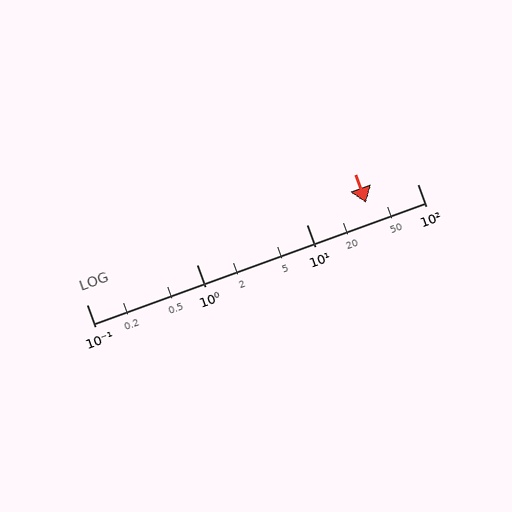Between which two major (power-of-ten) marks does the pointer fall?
The pointer is between 10 and 100.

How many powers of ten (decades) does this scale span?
The scale spans 3 decades, from 0.1 to 100.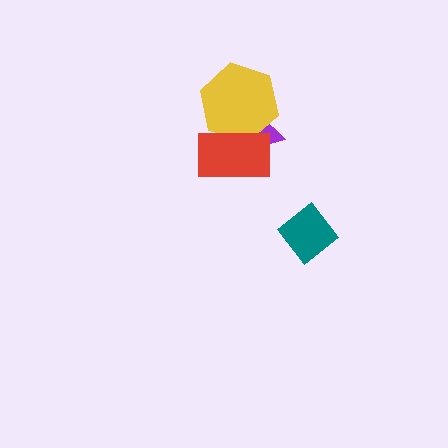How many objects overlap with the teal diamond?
0 objects overlap with the teal diamond.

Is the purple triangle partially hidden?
Yes, it is partially covered by another shape.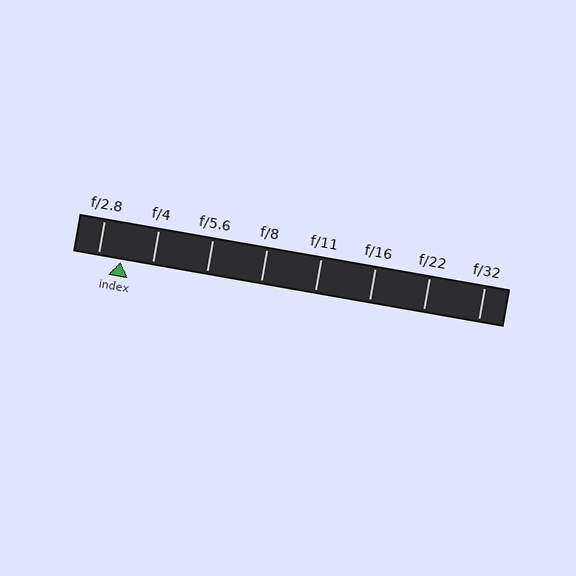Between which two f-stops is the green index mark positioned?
The index mark is between f/2.8 and f/4.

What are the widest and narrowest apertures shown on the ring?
The widest aperture shown is f/2.8 and the narrowest is f/32.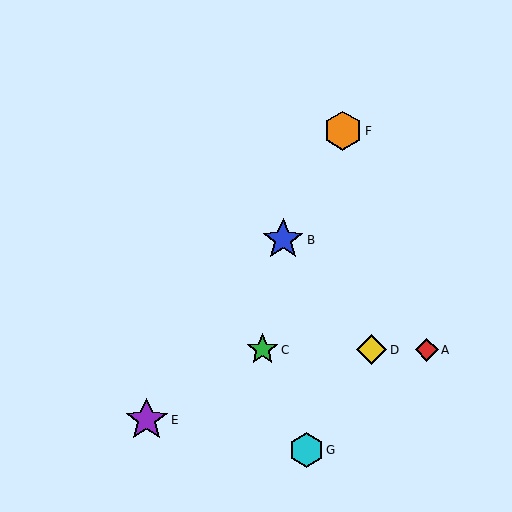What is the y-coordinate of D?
Object D is at y≈350.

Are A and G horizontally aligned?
No, A is at y≈350 and G is at y≈450.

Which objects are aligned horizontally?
Objects A, C, D are aligned horizontally.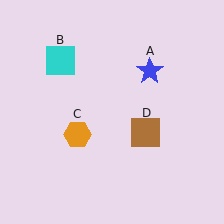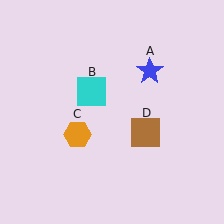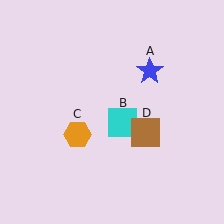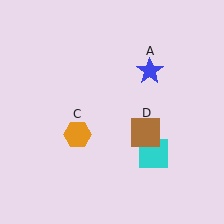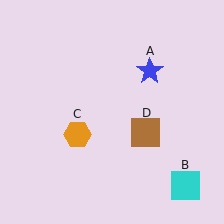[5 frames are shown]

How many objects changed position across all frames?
1 object changed position: cyan square (object B).